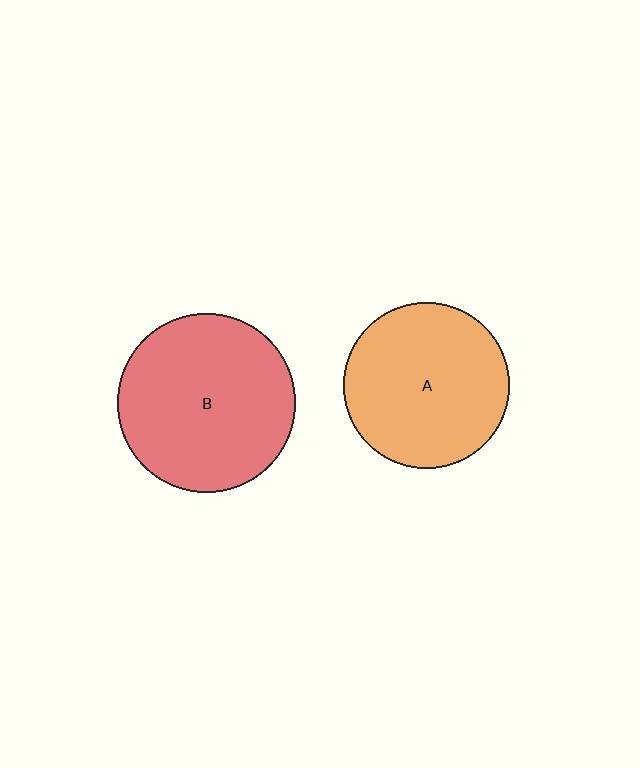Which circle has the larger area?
Circle B (red).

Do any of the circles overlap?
No, none of the circles overlap.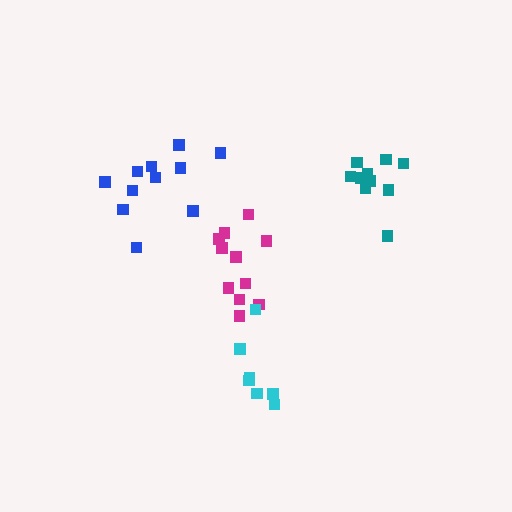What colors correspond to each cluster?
The clusters are colored: magenta, teal, cyan, blue.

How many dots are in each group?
Group 1: 11 dots, Group 2: 10 dots, Group 3: 7 dots, Group 4: 11 dots (39 total).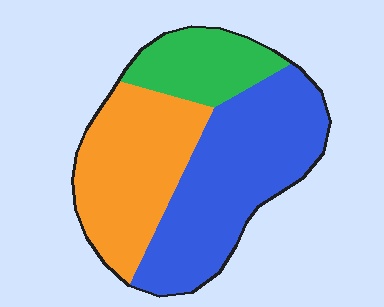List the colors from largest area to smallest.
From largest to smallest: blue, orange, green.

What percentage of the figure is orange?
Orange covers around 35% of the figure.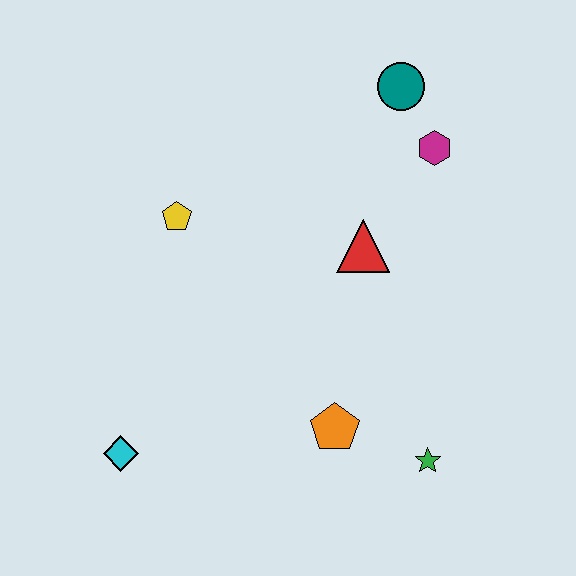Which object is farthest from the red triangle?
The cyan diamond is farthest from the red triangle.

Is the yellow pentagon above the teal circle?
No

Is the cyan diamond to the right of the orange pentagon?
No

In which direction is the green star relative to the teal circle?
The green star is below the teal circle.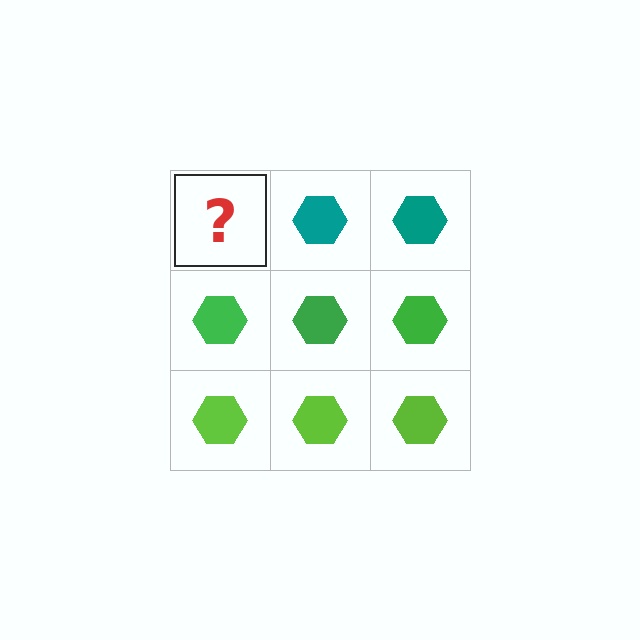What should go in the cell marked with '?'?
The missing cell should contain a teal hexagon.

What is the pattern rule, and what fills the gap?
The rule is that each row has a consistent color. The gap should be filled with a teal hexagon.